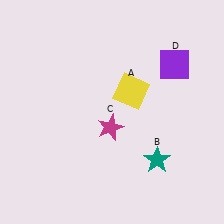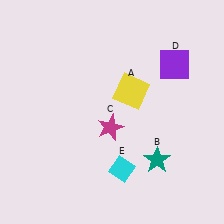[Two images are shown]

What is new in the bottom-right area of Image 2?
A cyan diamond (E) was added in the bottom-right area of Image 2.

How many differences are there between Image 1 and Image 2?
There is 1 difference between the two images.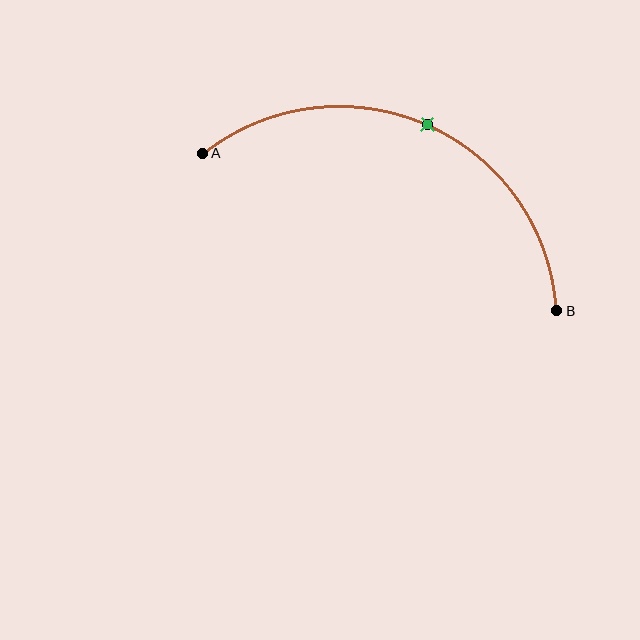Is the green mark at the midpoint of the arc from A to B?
Yes. The green mark lies on the arc at equal arc-length from both A and B — it is the arc midpoint.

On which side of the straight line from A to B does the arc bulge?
The arc bulges above the straight line connecting A and B.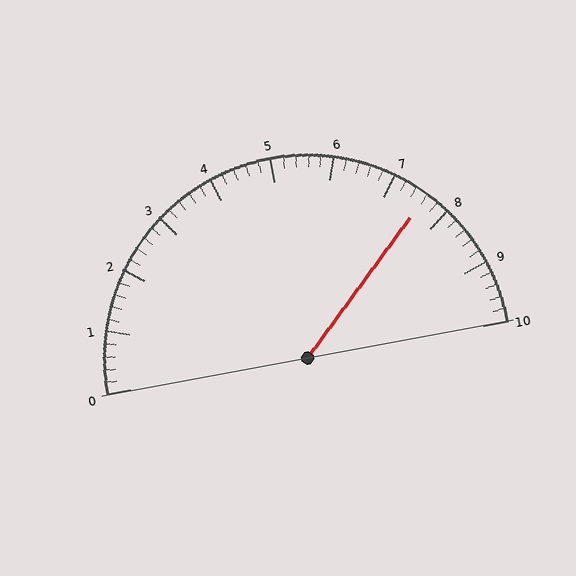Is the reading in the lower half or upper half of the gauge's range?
The reading is in the upper half of the range (0 to 10).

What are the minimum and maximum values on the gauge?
The gauge ranges from 0 to 10.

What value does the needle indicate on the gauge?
The needle indicates approximately 7.6.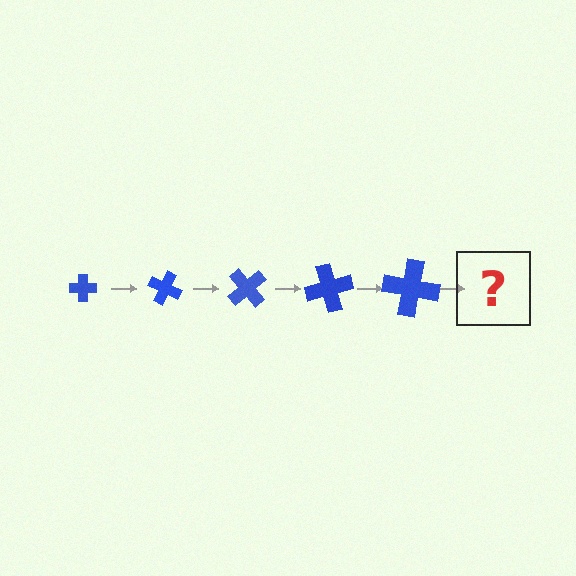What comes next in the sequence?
The next element should be a cross, larger than the previous one and rotated 125 degrees from the start.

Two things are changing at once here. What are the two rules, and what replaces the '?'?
The two rules are that the cross grows larger each step and it rotates 25 degrees each step. The '?' should be a cross, larger than the previous one and rotated 125 degrees from the start.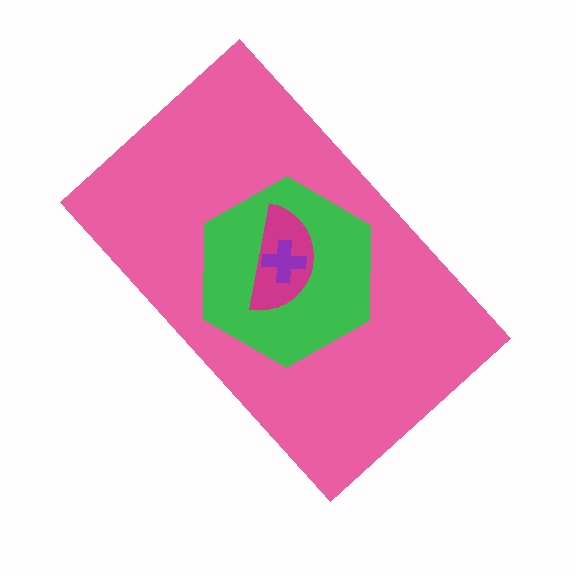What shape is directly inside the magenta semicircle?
The purple cross.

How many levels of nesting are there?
4.